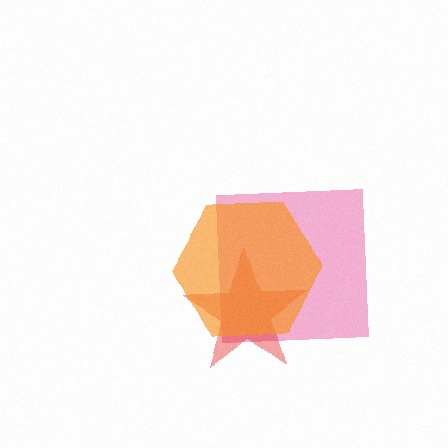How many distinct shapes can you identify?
There are 3 distinct shapes: a pink square, a red star, an orange hexagon.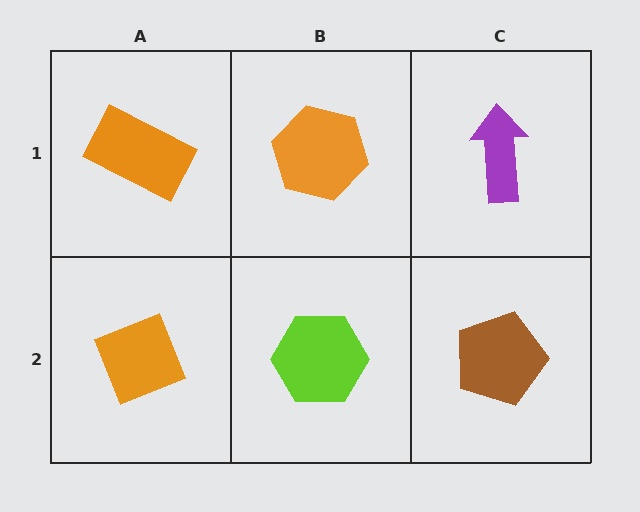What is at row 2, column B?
A lime hexagon.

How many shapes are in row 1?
3 shapes.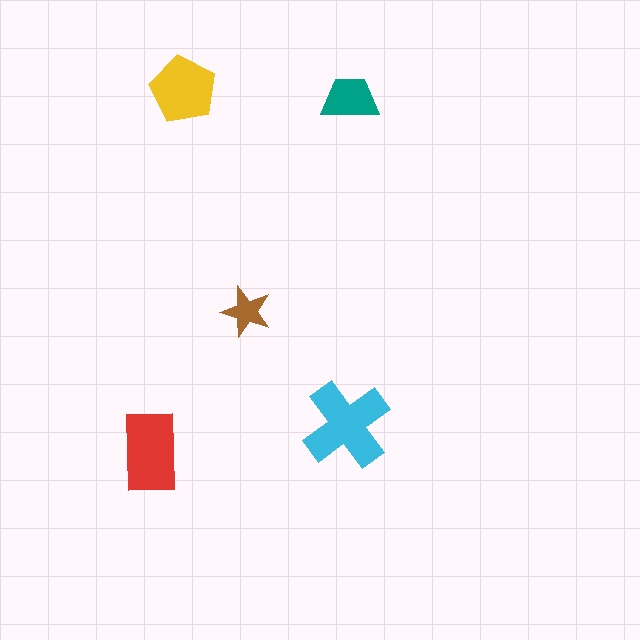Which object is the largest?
The cyan cross.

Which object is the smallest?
The brown star.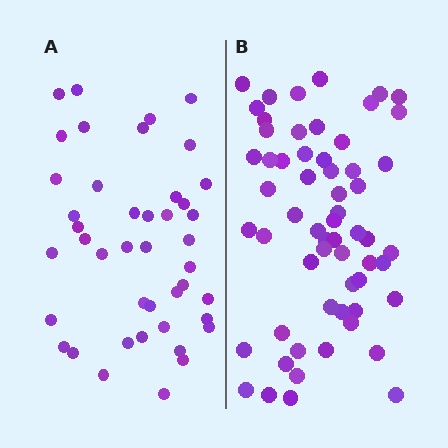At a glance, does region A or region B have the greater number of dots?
Region B (the right region) has more dots.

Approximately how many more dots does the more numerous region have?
Region B has approximately 15 more dots than region A.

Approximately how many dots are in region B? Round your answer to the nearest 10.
About 60 dots.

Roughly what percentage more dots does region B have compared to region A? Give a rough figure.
About 40% more.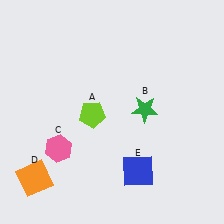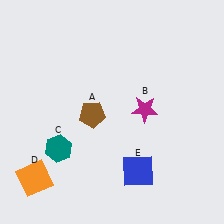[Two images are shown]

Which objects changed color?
A changed from lime to brown. B changed from green to magenta. C changed from pink to teal.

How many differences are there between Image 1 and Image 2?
There are 3 differences between the two images.